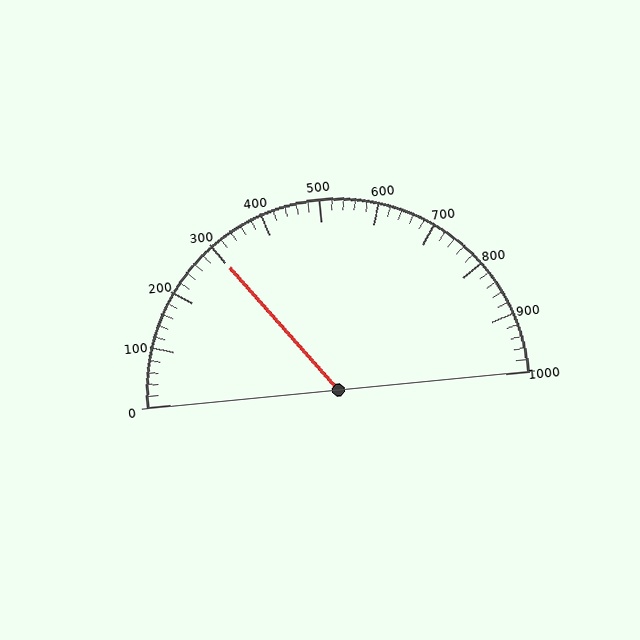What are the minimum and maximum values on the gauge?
The gauge ranges from 0 to 1000.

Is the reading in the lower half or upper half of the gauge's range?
The reading is in the lower half of the range (0 to 1000).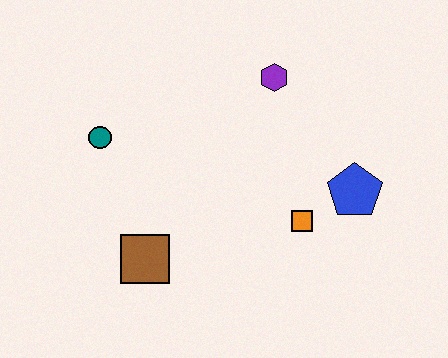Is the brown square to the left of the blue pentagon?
Yes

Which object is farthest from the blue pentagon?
The teal circle is farthest from the blue pentagon.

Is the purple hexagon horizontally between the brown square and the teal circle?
No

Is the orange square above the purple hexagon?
No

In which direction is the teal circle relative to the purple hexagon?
The teal circle is to the left of the purple hexagon.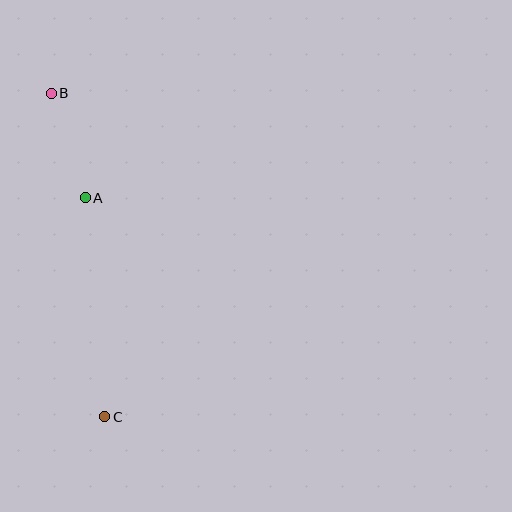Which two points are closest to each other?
Points A and B are closest to each other.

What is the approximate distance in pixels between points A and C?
The distance between A and C is approximately 220 pixels.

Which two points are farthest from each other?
Points B and C are farthest from each other.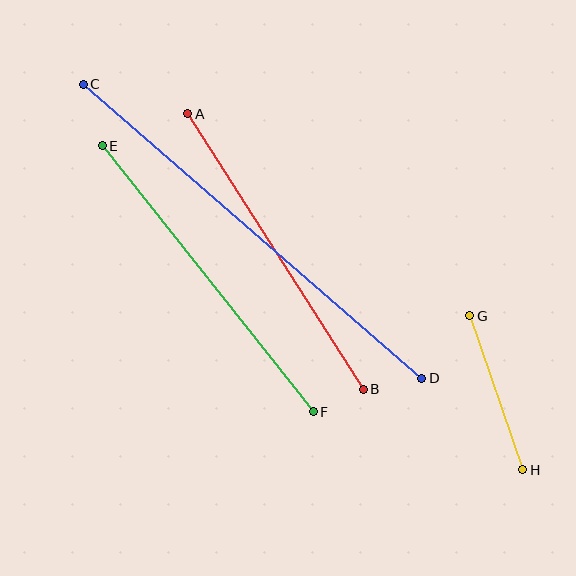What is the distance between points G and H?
The distance is approximately 163 pixels.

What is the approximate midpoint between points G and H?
The midpoint is at approximately (496, 393) pixels.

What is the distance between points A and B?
The distance is approximately 327 pixels.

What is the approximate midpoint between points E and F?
The midpoint is at approximately (208, 279) pixels.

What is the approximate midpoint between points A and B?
The midpoint is at approximately (276, 252) pixels.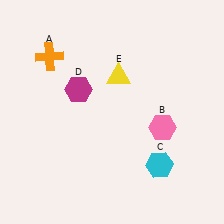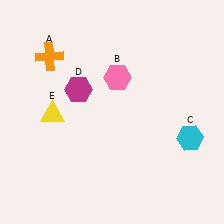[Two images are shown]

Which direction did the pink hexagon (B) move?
The pink hexagon (B) moved up.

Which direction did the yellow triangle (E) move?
The yellow triangle (E) moved left.